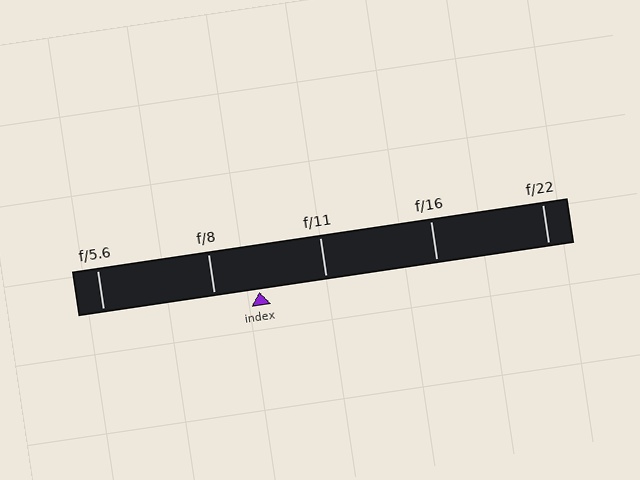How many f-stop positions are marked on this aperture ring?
There are 5 f-stop positions marked.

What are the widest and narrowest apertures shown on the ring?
The widest aperture shown is f/5.6 and the narrowest is f/22.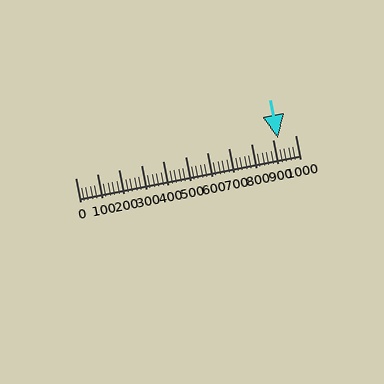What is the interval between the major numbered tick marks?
The major tick marks are spaced 100 units apart.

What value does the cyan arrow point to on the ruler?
The cyan arrow points to approximately 920.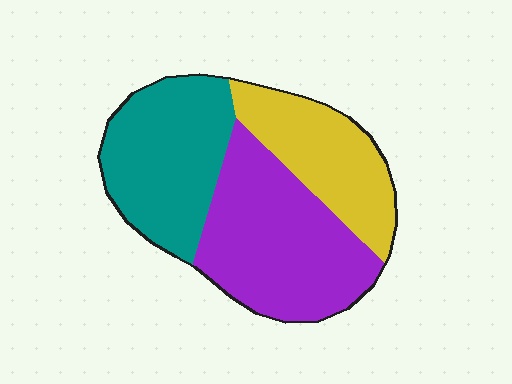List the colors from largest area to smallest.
From largest to smallest: purple, teal, yellow.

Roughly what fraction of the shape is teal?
Teal covers 33% of the shape.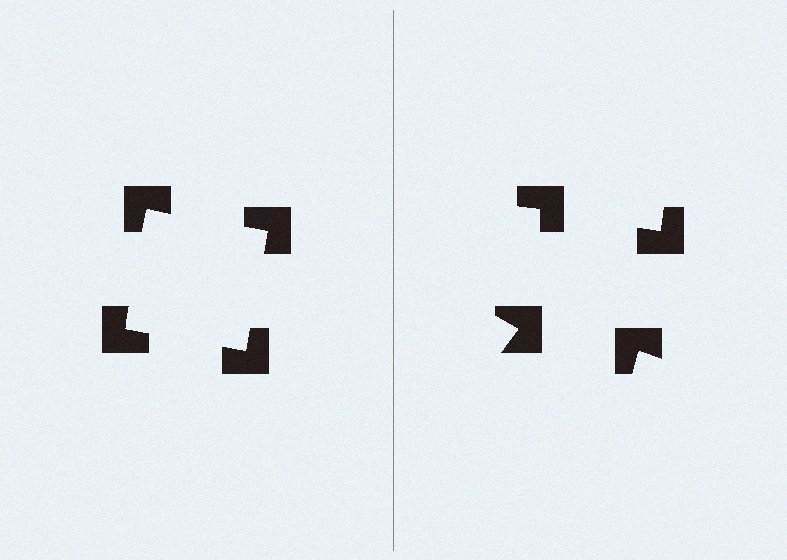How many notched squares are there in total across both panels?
8 — 4 on each side.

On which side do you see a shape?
An illusory square appears on the left side. On the right side the wedge cuts are rotated, so no coherent shape forms.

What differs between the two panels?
The notched squares are positioned identically on both sides; only the wedge orientations differ. On the left they align to a square; on the right they are misaligned.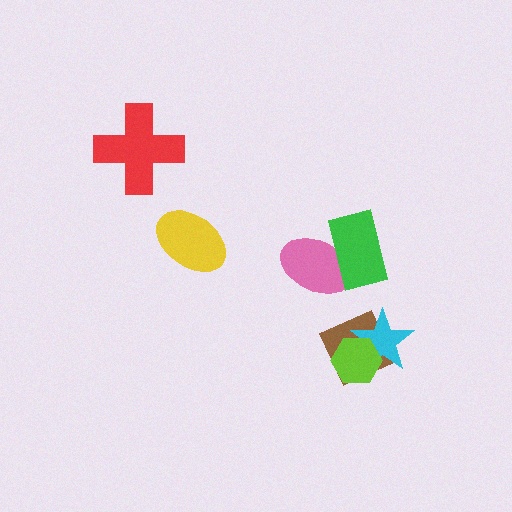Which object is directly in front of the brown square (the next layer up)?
The cyan star is directly in front of the brown square.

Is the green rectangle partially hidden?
No, no other shape covers it.